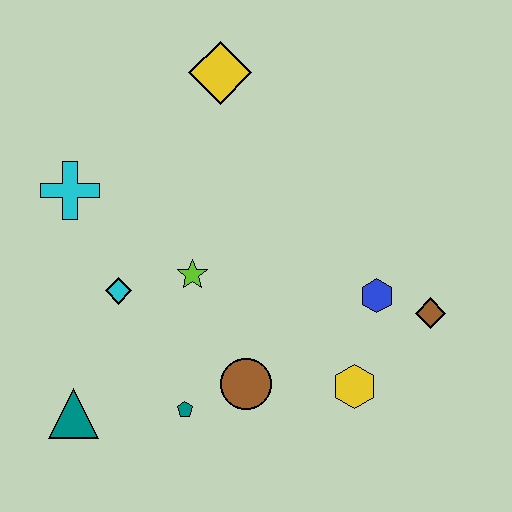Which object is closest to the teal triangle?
The teal pentagon is closest to the teal triangle.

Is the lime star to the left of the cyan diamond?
No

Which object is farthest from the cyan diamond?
The brown diamond is farthest from the cyan diamond.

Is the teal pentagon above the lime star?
No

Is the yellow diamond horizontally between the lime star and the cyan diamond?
No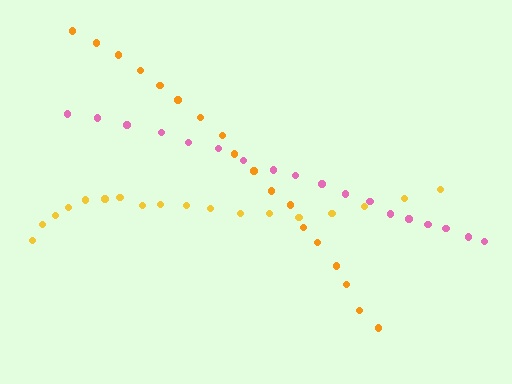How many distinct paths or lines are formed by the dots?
There are 3 distinct paths.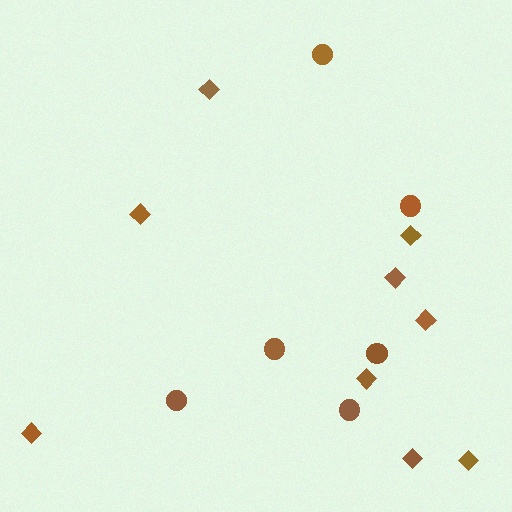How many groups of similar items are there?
There are 2 groups: one group of circles (6) and one group of diamonds (9).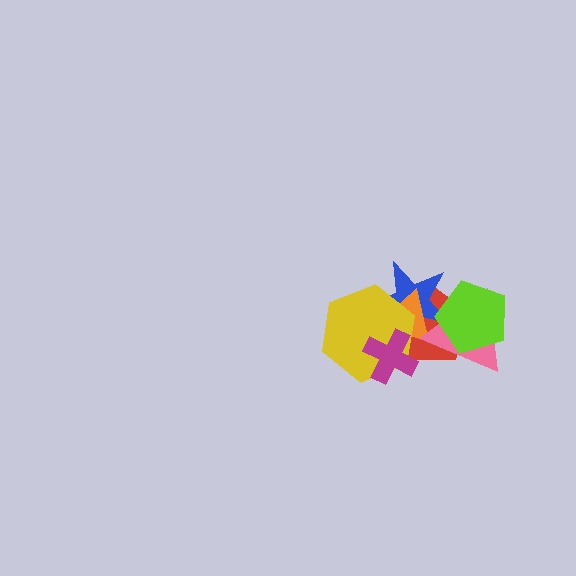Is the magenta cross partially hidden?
No, no other shape covers it.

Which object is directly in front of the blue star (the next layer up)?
The orange triangle is directly in front of the blue star.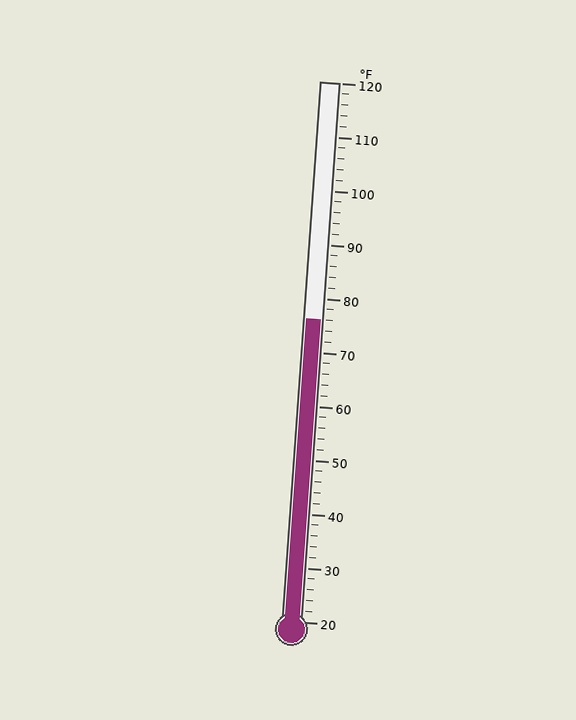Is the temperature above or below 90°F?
The temperature is below 90°F.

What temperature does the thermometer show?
The thermometer shows approximately 76°F.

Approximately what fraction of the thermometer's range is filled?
The thermometer is filled to approximately 55% of its range.